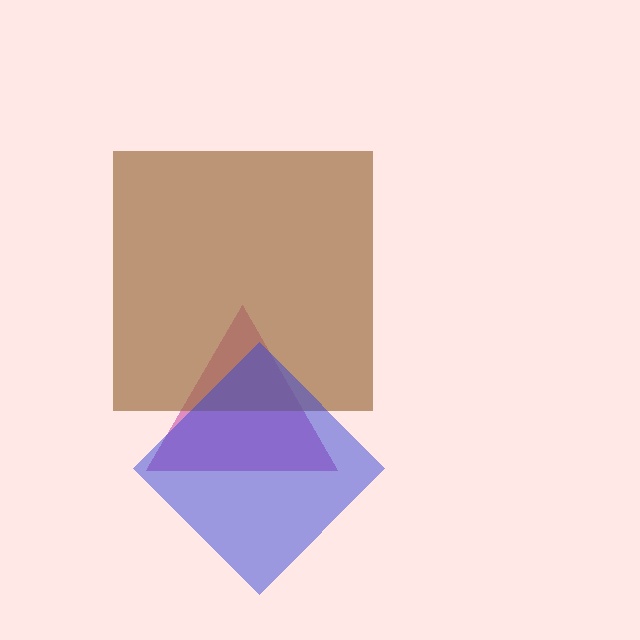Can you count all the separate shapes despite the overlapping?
Yes, there are 3 separate shapes.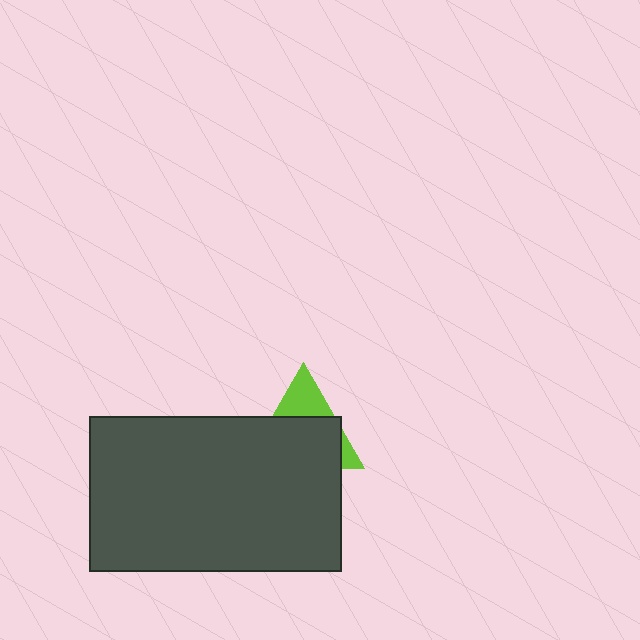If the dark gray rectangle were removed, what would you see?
You would see the complete lime triangle.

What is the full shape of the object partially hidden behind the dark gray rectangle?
The partially hidden object is a lime triangle.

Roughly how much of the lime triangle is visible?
A small part of it is visible (roughly 32%).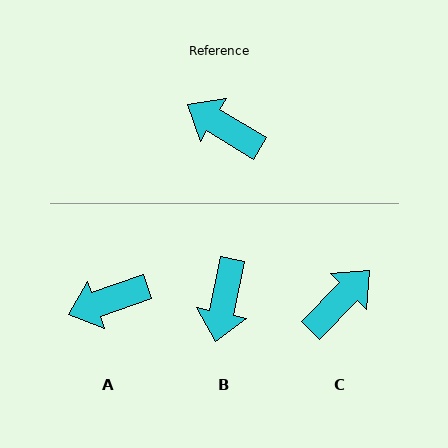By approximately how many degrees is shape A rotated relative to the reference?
Approximately 51 degrees counter-clockwise.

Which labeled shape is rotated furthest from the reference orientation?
B, about 110 degrees away.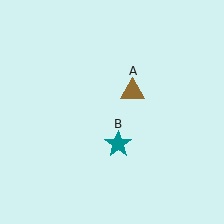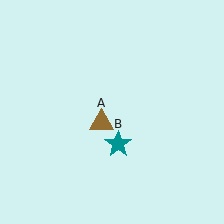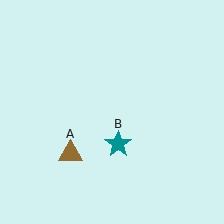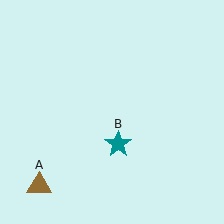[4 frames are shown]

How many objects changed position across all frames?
1 object changed position: brown triangle (object A).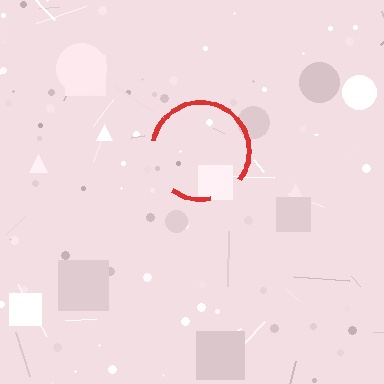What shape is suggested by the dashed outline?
The dashed outline suggests a circle.